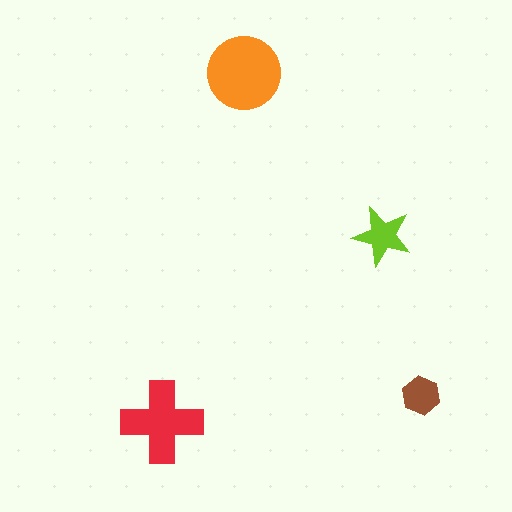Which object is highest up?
The orange circle is topmost.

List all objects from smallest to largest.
The brown hexagon, the lime star, the red cross, the orange circle.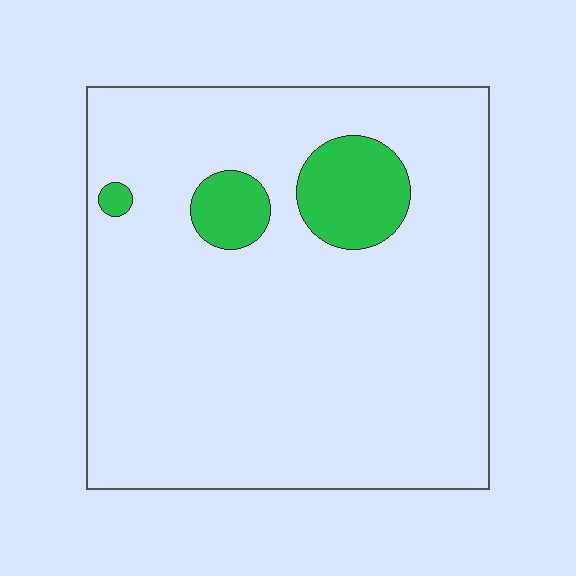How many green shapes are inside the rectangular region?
3.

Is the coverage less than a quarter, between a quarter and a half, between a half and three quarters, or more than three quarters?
Less than a quarter.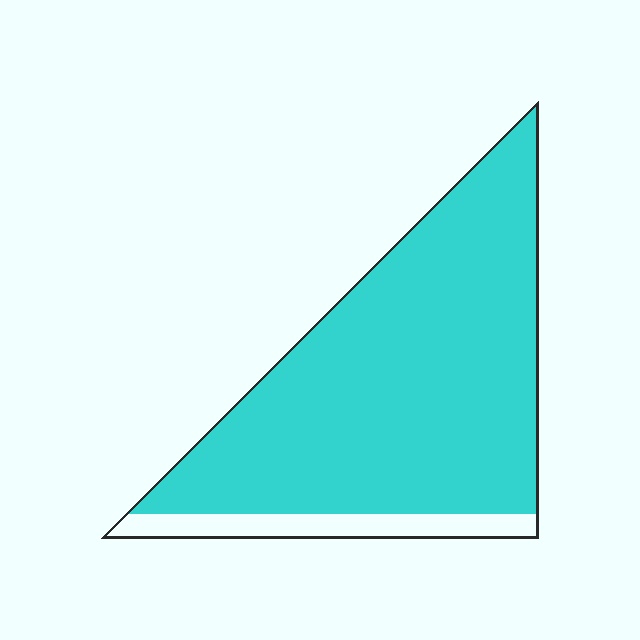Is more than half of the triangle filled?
Yes.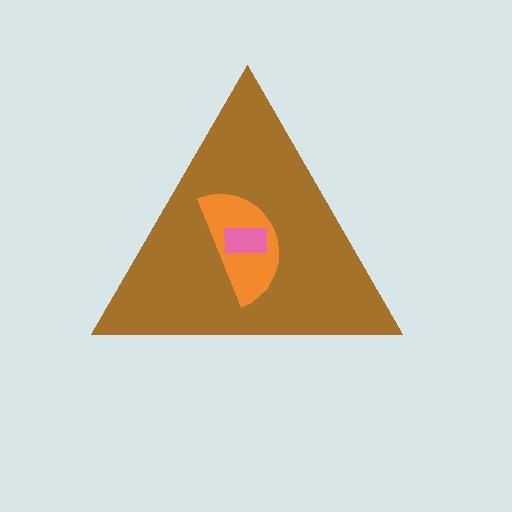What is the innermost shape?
The pink rectangle.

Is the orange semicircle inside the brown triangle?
Yes.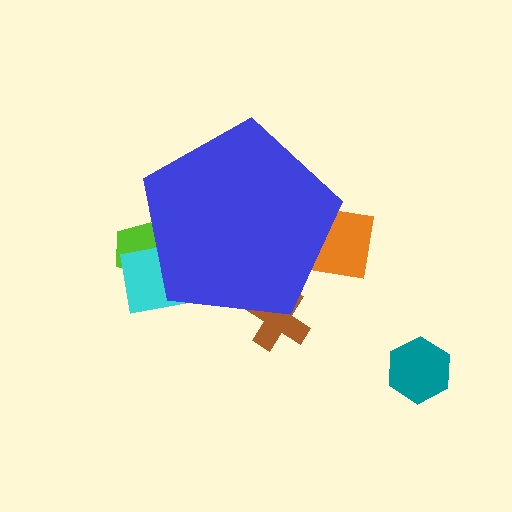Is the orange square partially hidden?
Yes, the orange square is partially hidden behind the blue pentagon.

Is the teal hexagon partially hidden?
No, the teal hexagon is fully visible.